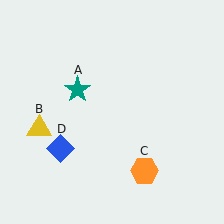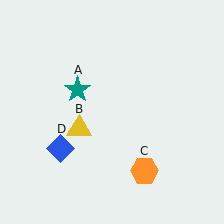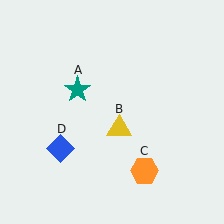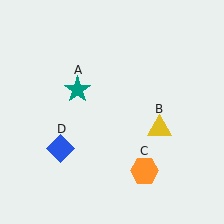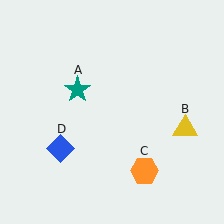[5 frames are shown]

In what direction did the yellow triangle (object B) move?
The yellow triangle (object B) moved right.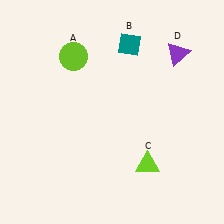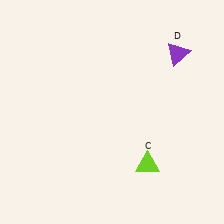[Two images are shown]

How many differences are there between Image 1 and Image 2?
There are 2 differences between the two images.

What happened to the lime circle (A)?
The lime circle (A) was removed in Image 2. It was in the top-left area of Image 1.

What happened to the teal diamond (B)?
The teal diamond (B) was removed in Image 2. It was in the top-right area of Image 1.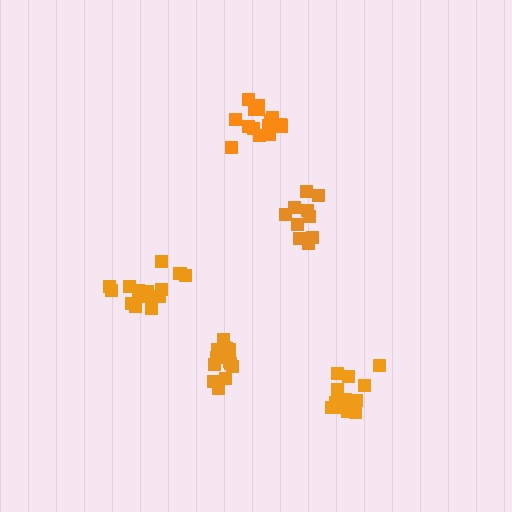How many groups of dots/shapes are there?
There are 5 groups.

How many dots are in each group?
Group 1: 10 dots, Group 2: 15 dots, Group 3: 13 dots, Group 4: 16 dots, Group 5: 15 dots (69 total).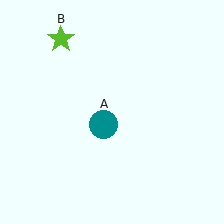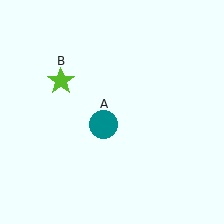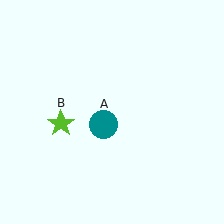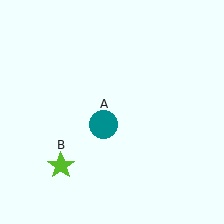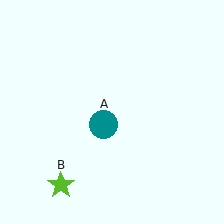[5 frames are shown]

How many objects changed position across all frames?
1 object changed position: lime star (object B).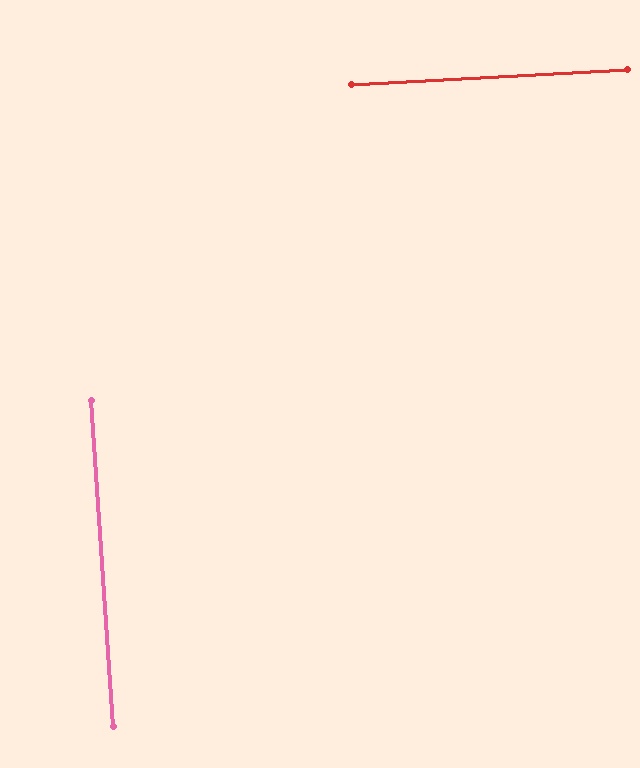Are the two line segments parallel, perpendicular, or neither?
Perpendicular — they meet at approximately 89°.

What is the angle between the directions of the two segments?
Approximately 89 degrees.